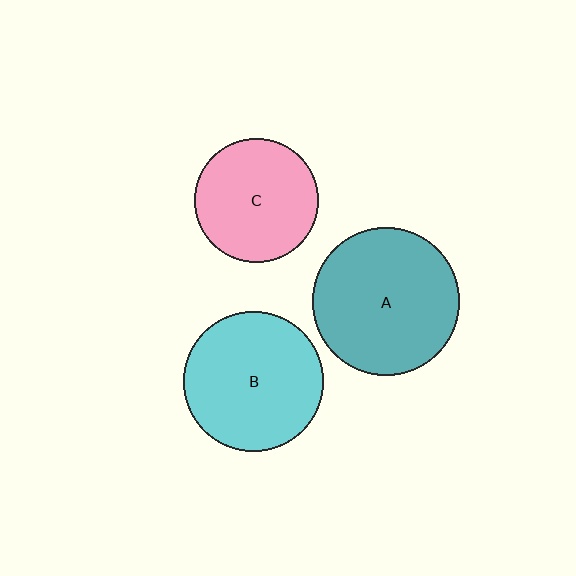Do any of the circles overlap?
No, none of the circles overlap.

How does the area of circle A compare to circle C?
Approximately 1.4 times.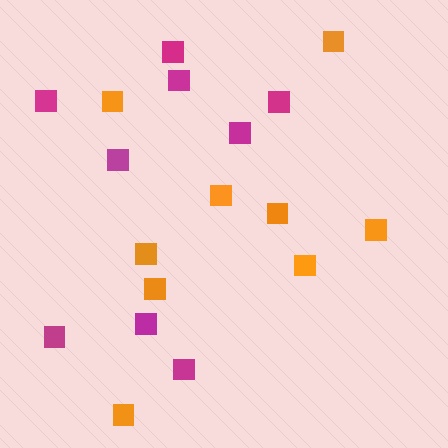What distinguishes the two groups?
There are 2 groups: one group of orange squares (9) and one group of magenta squares (9).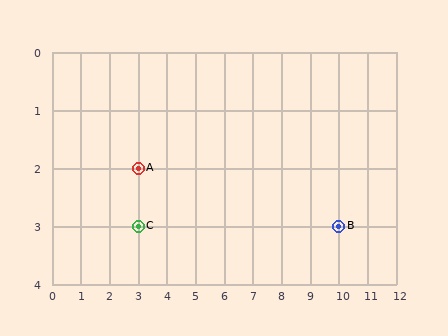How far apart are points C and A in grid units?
Points C and A are 1 row apart.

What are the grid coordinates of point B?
Point B is at grid coordinates (10, 3).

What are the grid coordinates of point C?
Point C is at grid coordinates (3, 3).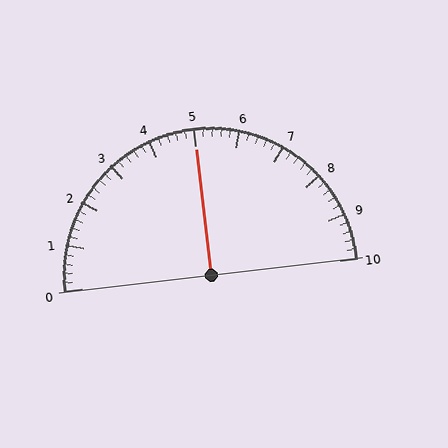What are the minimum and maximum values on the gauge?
The gauge ranges from 0 to 10.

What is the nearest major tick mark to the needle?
The nearest major tick mark is 5.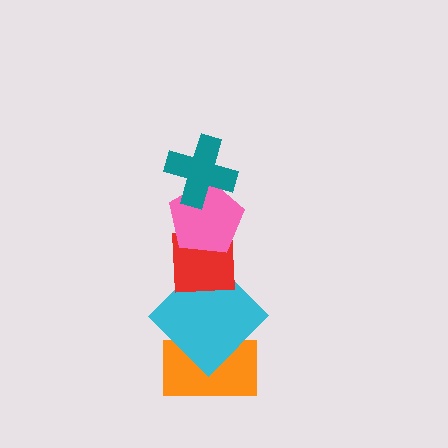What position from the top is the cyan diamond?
The cyan diamond is 4th from the top.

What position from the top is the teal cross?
The teal cross is 1st from the top.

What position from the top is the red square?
The red square is 3rd from the top.